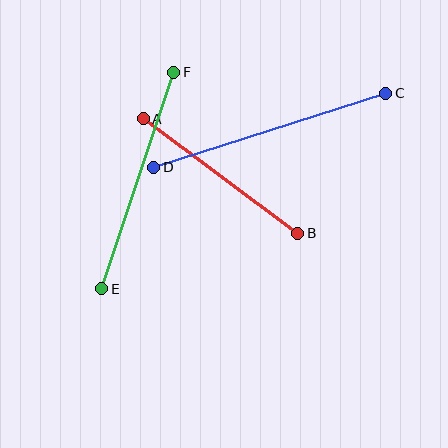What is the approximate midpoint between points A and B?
The midpoint is at approximately (220, 176) pixels.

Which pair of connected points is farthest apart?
Points C and D are farthest apart.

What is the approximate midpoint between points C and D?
The midpoint is at approximately (270, 130) pixels.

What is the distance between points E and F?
The distance is approximately 228 pixels.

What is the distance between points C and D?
The distance is approximately 244 pixels.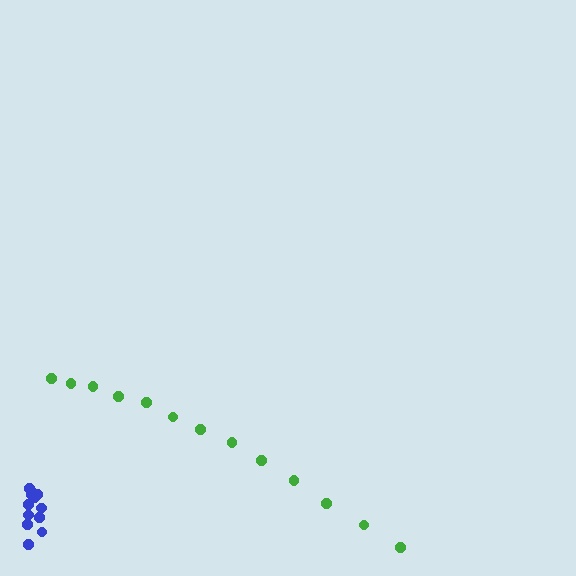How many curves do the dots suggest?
There are 2 distinct paths.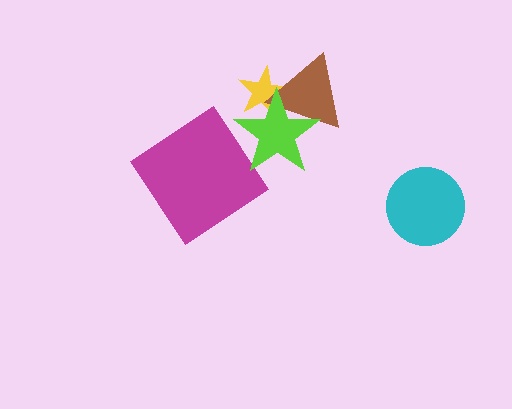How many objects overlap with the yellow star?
2 objects overlap with the yellow star.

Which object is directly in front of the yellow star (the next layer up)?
The brown triangle is directly in front of the yellow star.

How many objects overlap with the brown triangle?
2 objects overlap with the brown triangle.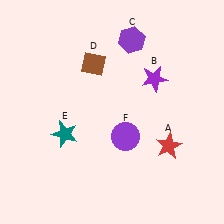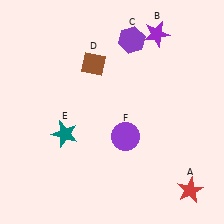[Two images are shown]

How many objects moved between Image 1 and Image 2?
2 objects moved between the two images.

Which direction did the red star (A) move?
The red star (A) moved down.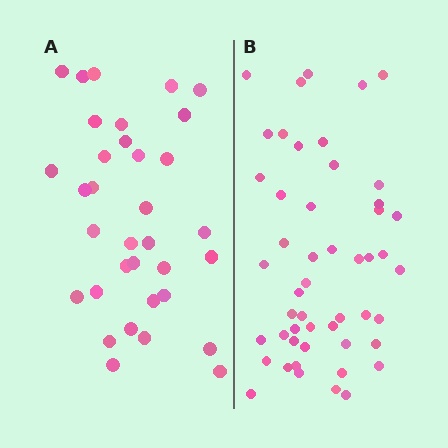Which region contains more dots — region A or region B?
Region B (the right region) has more dots.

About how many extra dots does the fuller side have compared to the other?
Region B has approximately 15 more dots than region A.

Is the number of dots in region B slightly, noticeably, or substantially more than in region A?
Region B has substantially more. The ratio is roughly 1.5 to 1.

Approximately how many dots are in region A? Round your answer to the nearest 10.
About 30 dots. (The exact count is 34, which rounds to 30.)